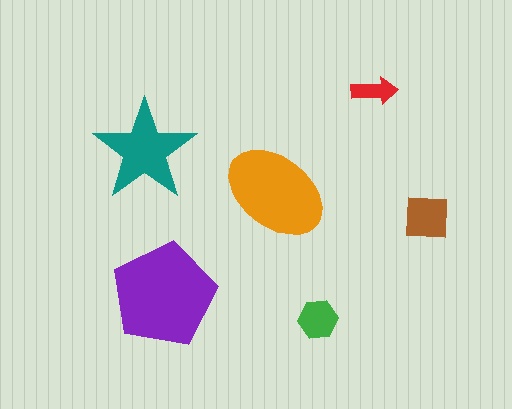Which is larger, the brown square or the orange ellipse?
The orange ellipse.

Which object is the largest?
The purple pentagon.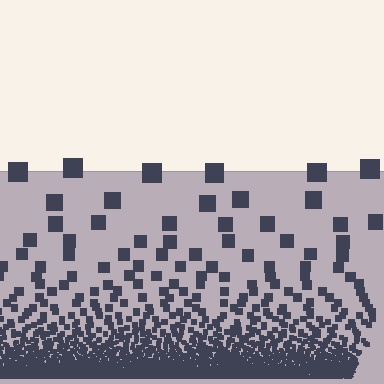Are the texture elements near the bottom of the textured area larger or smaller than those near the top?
Smaller. The gradient is inverted — elements near the bottom are smaller and denser.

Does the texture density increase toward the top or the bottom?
Density increases toward the bottom.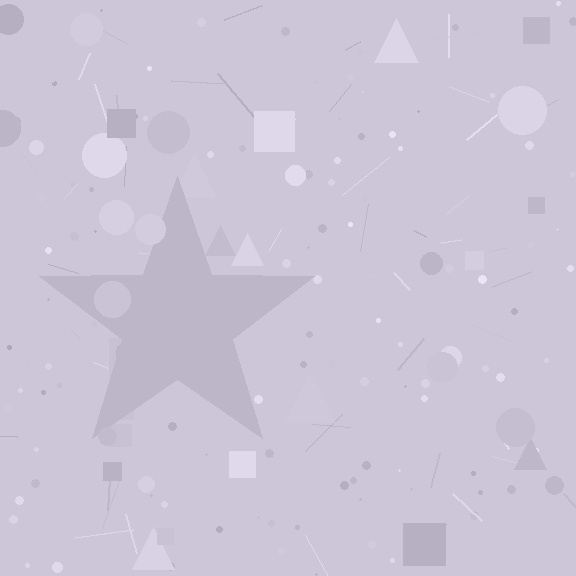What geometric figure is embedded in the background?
A star is embedded in the background.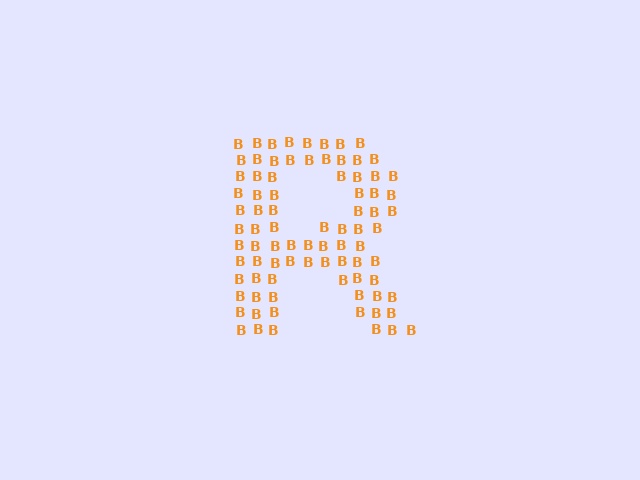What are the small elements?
The small elements are letter B's.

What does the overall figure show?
The overall figure shows the letter R.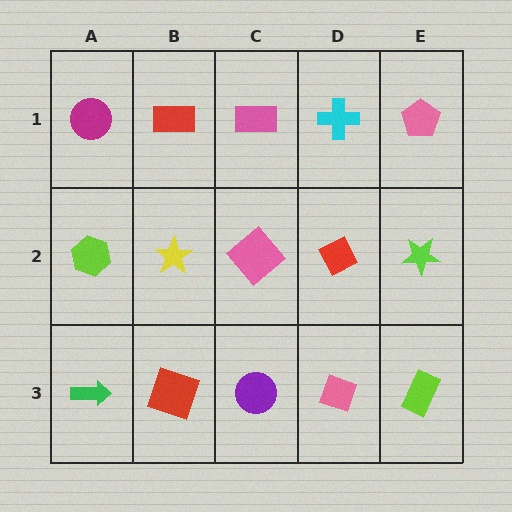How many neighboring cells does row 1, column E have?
2.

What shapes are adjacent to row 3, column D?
A red diamond (row 2, column D), a purple circle (row 3, column C), a lime rectangle (row 3, column E).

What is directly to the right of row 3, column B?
A purple circle.